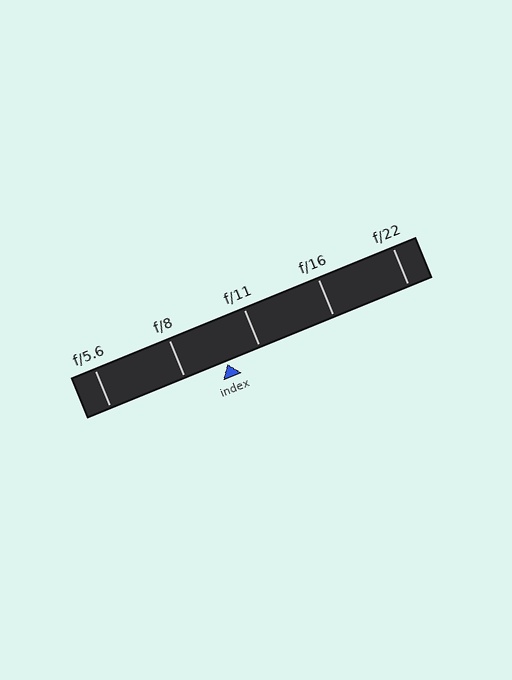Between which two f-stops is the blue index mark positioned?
The index mark is between f/8 and f/11.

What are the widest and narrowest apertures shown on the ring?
The widest aperture shown is f/5.6 and the narrowest is f/22.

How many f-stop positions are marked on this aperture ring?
There are 5 f-stop positions marked.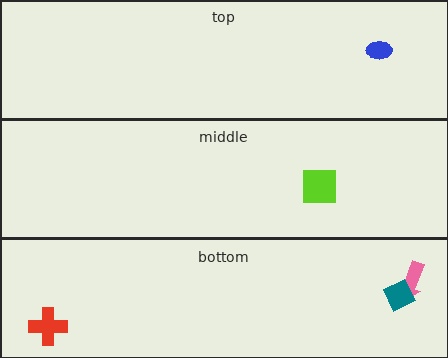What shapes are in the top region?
The blue ellipse.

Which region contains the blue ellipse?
The top region.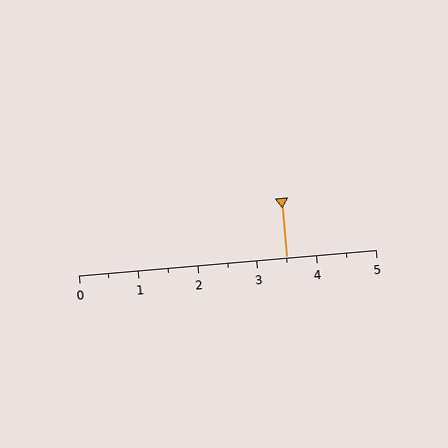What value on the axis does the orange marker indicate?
The marker indicates approximately 3.5.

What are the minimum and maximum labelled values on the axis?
The axis runs from 0 to 5.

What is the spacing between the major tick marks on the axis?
The major ticks are spaced 1 apart.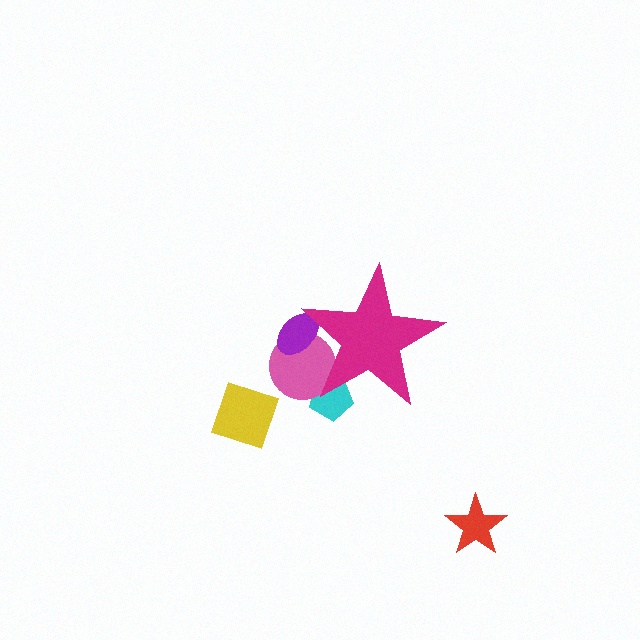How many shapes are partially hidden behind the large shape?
3 shapes are partially hidden.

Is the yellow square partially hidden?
No, the yellow square is fully visible.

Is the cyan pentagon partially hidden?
Yes, the cyan pentagon is partially hidden behind the magenta star.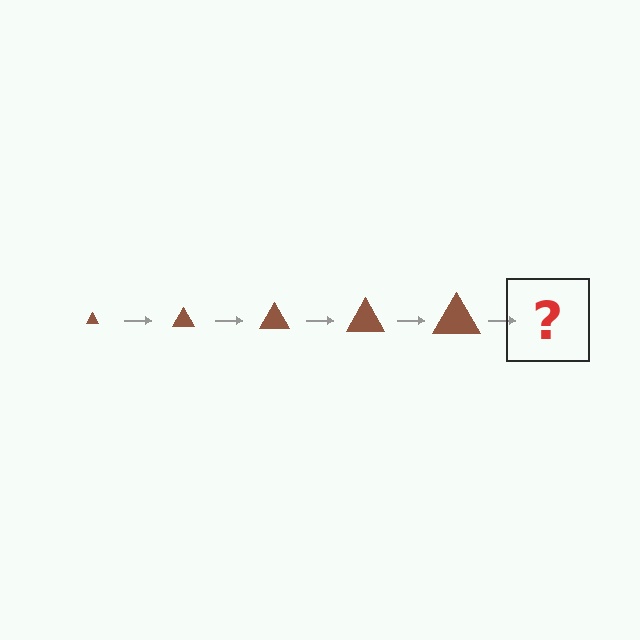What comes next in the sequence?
The next element should be a brown triangle, larger than the previous one.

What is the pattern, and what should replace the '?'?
The pattern is that the triangle gets progressively larger each step. The '?' should be a brown triangle, larger than the previous one.